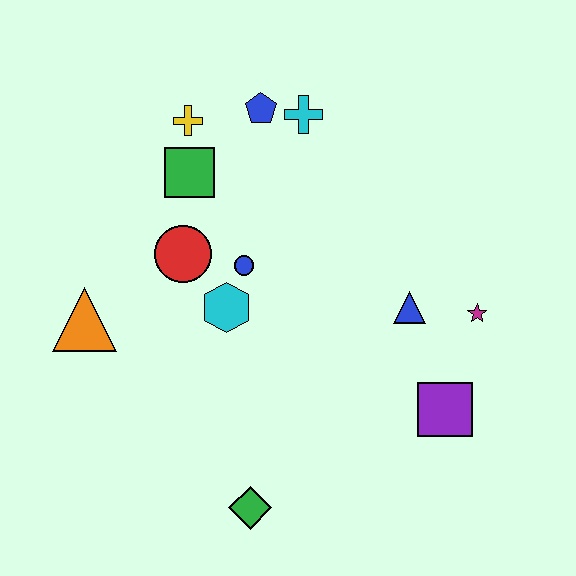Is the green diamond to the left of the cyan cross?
Yes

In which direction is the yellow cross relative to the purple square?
The yellow cross is above the purple square.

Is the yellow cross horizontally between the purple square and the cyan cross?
No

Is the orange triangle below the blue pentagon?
Yes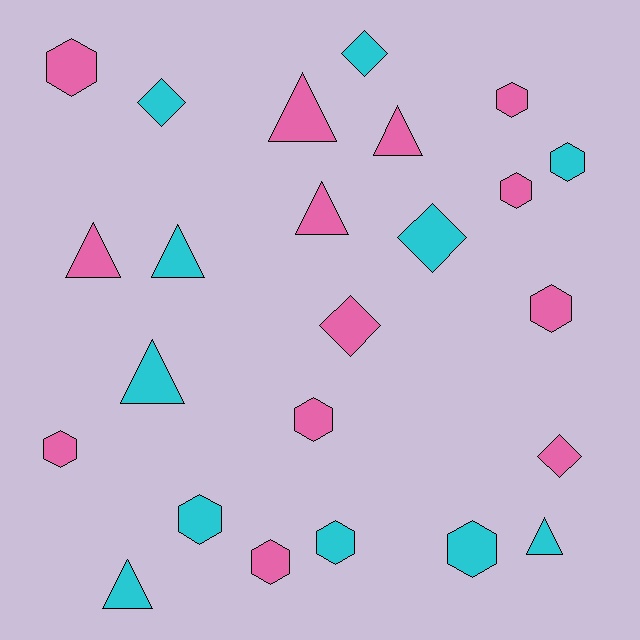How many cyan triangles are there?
There are 4 cyan triangles.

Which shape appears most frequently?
Hexagon, with 11 objects.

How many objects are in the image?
There are 24 objects.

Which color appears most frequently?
Pink, with 13 objects.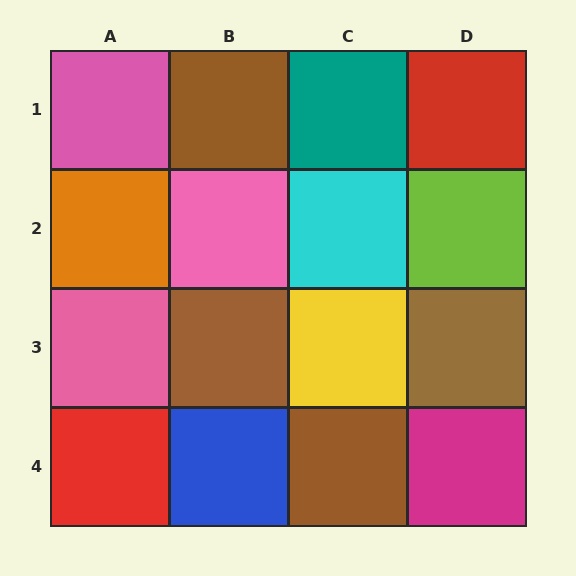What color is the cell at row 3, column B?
Brown.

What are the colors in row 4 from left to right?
Red, blue, brown, magenta.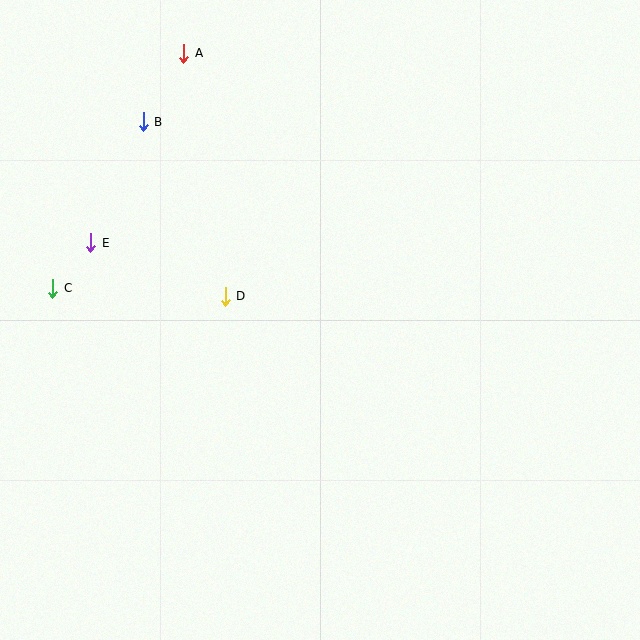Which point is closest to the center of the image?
Point D at (225, 296) is closest to the center.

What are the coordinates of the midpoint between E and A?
The midpoint between E and A is at (137, 148).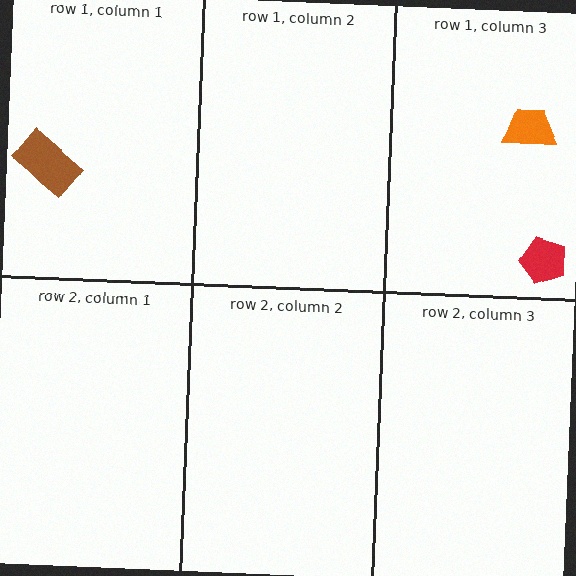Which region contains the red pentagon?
The row 1, column 3 region.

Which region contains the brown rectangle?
The row 1, column 1 region.